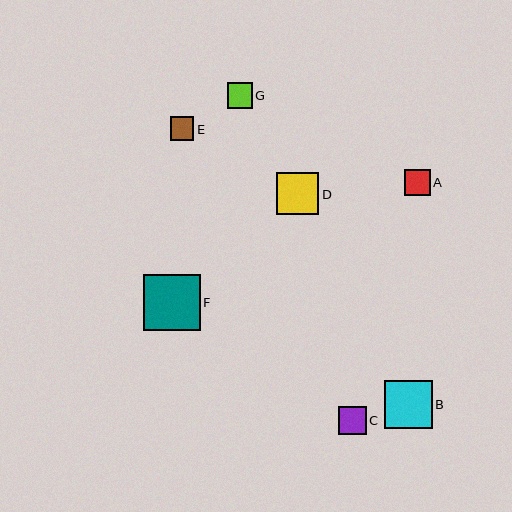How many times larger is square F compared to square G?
Square F is approximately 2.2 times the size of square G.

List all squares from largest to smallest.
From largest to smallest: F, B, D, C, A, G, E.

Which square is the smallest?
Square E is the smallest with a size of approximately 24 pixels.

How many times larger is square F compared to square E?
Square F is approximately 2.4 times the size of square E.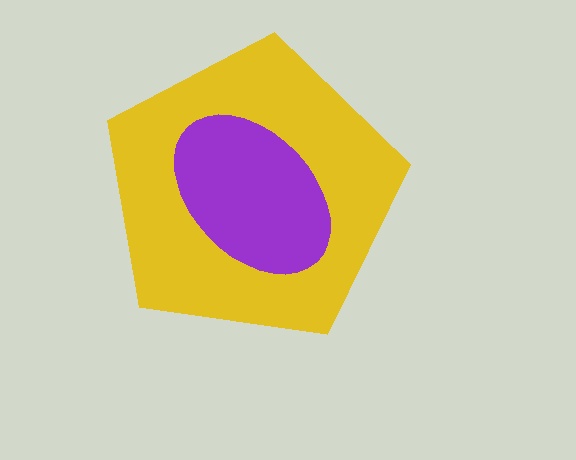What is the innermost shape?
The purple ellipse.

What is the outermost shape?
The yellow pentagon.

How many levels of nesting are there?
2.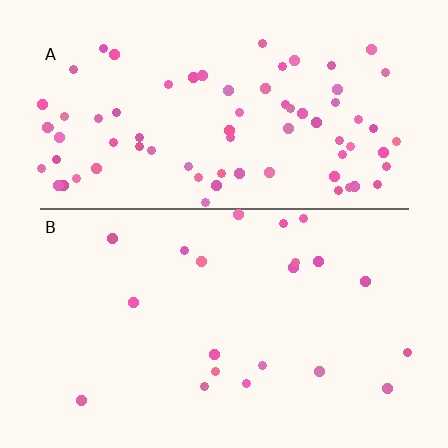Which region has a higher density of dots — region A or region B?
A (the top).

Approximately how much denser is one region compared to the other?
Approximately 3.6× — region A over region B.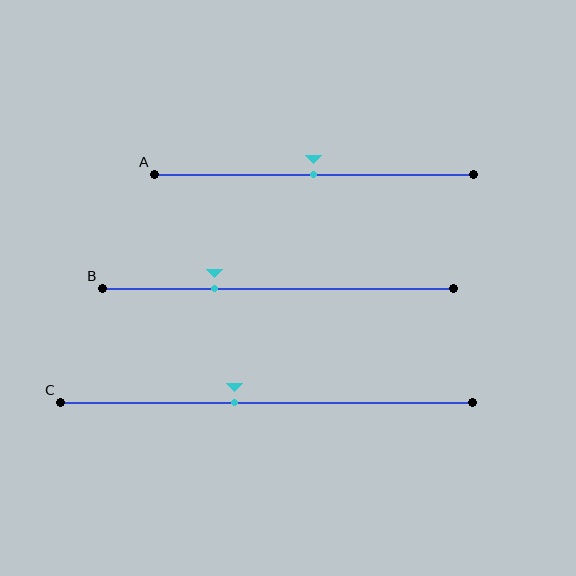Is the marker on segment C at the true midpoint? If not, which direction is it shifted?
No, the marker on segment C is shifted to the left by about 8% of the segment length.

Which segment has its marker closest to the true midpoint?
Segment A has its marker closest to the true midpoint.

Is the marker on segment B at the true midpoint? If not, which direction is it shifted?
No, the marker on segment B is shifted to the left by about 18% of the segment length.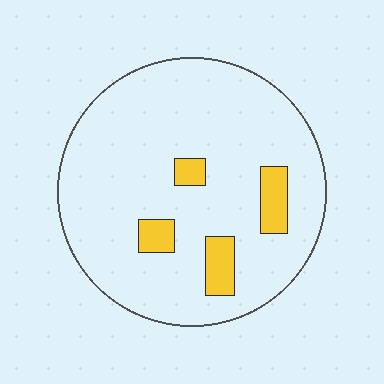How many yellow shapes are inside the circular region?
4.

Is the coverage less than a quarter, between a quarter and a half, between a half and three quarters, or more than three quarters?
Less than a quarter.